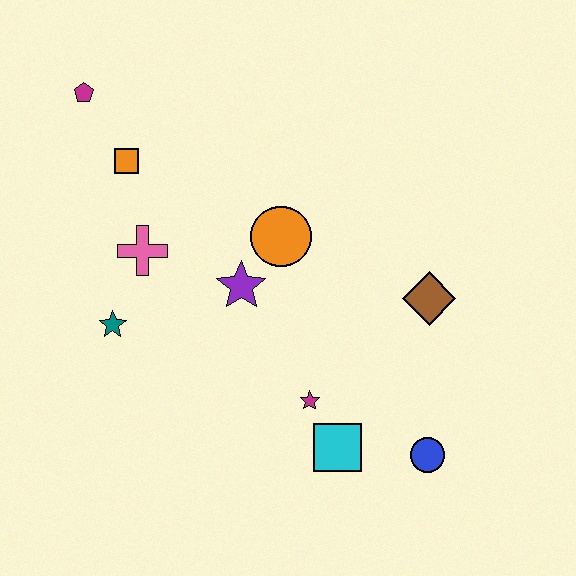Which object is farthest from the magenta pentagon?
The blue circle is farthest from the magenta pentagon.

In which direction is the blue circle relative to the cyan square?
The blue circle is to the right of the cyan square.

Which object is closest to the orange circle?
The purple star is closest to the orange circle.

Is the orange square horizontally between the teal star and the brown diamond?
Yes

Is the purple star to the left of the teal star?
No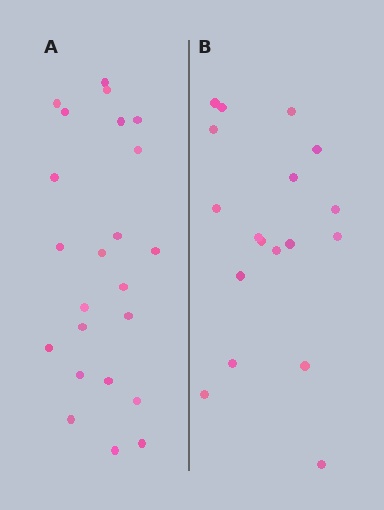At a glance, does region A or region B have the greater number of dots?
Region A (the left region) has more dots.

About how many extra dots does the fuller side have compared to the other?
Region A has about 5 more dots than region B.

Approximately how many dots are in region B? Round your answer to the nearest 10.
About 20 dots. (The exact count is 18, which rounds to 20.)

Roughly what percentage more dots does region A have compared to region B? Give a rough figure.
About 30% more.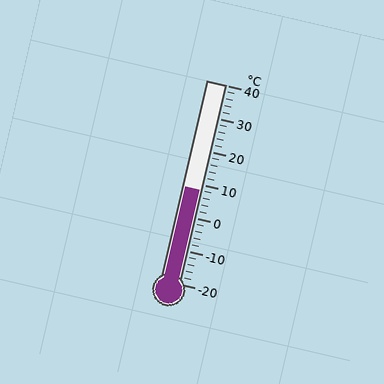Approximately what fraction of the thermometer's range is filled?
The thermometer is filled to approximately 45% of its range.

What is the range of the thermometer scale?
The thermometer scale ranges from -20°C to 40°C.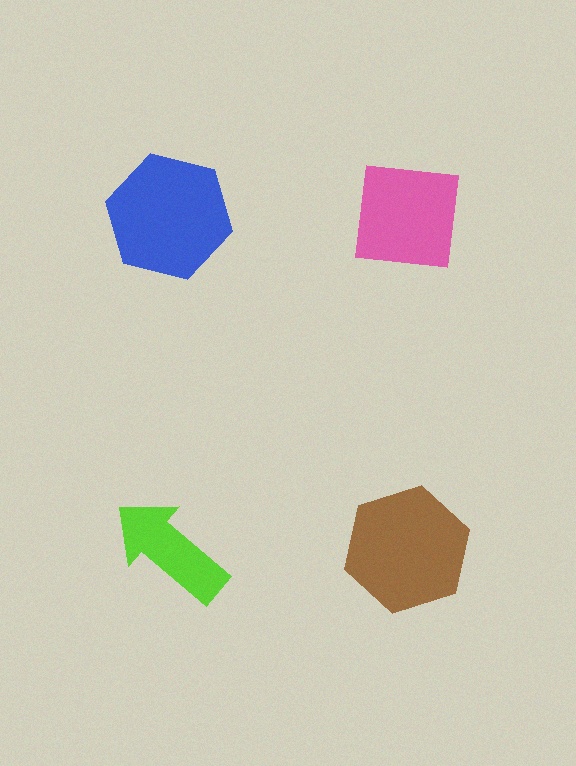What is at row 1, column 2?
A pink square.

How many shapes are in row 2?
2 shapes.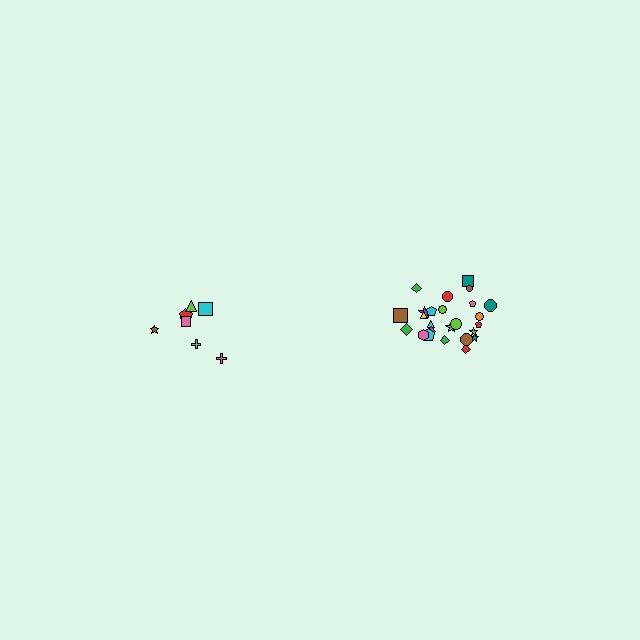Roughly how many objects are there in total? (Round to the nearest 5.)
Roughly 30 objects in total.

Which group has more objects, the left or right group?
The right group.